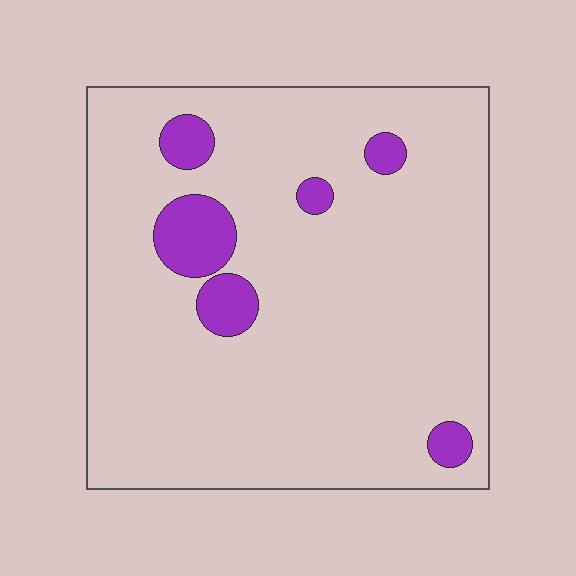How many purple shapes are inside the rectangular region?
6.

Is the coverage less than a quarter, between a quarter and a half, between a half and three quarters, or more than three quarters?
Less than a quarter.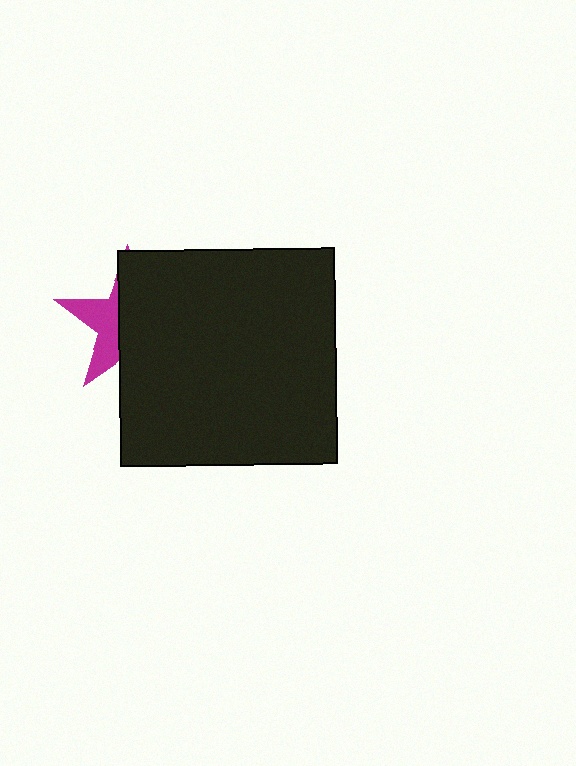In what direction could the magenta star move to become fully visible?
The magenta star could move left. That would shift it out from behind the black square entirely.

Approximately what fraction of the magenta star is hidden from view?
Roughly 63% of the magenta star is hidden behind the black square.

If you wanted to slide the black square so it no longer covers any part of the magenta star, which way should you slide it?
Slide it right — that is the most direct way to separate the two shapes.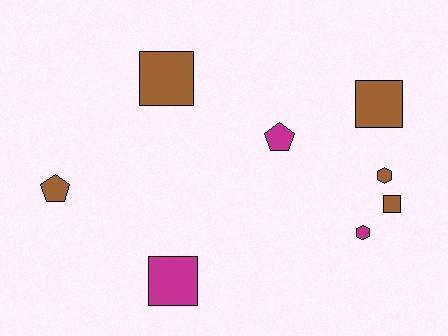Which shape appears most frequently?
Square, with 4 objects.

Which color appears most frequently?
Brown, with 5 objects.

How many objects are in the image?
There are 8 objects.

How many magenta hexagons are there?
There is 1 magenta hexagon.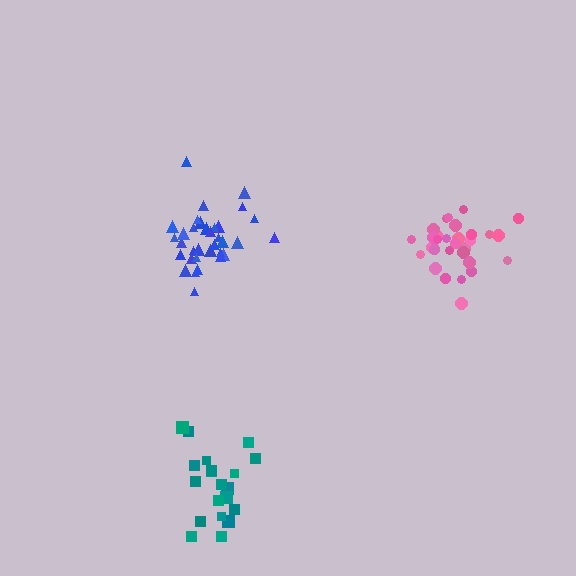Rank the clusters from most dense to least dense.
pink, blue, teal.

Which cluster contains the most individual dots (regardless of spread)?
Blue (34).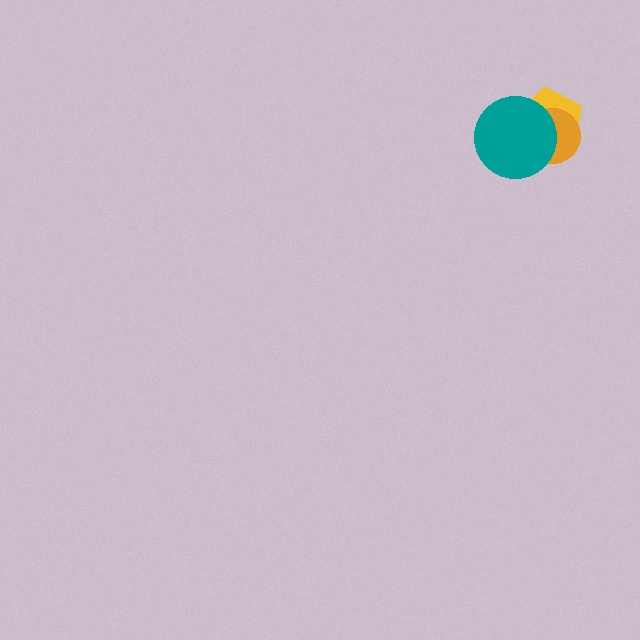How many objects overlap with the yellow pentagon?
2 objects overlap with the yellow pentagon.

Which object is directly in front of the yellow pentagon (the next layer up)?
The orange circle is directly in front of the yellow pentagon.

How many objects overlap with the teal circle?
2 objects overlap with the teal circle.